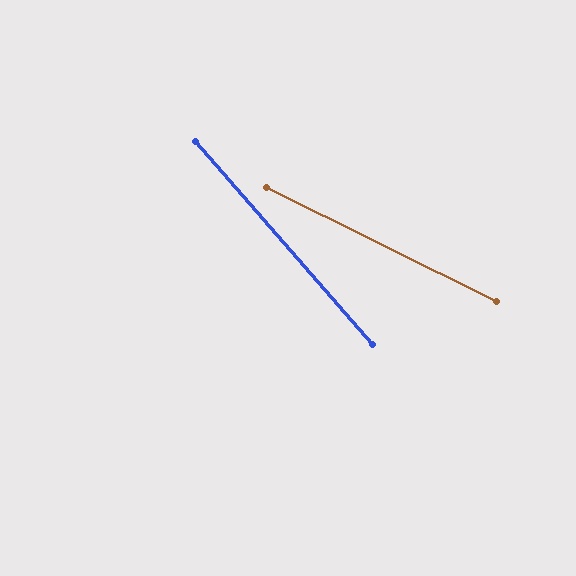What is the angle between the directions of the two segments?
Approximately 22 degrees.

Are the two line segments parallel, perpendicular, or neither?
Neither parallel nor perpendicular — they differ by about 22°.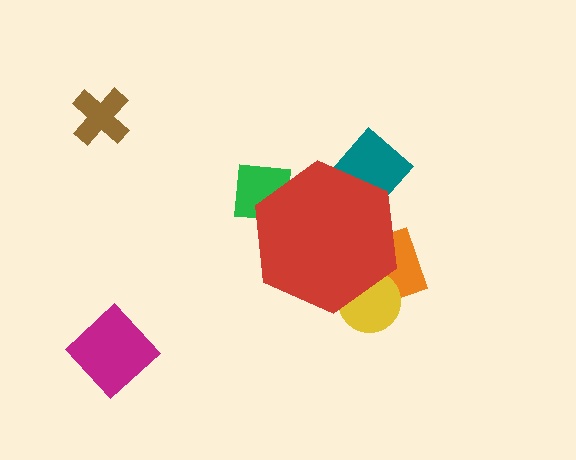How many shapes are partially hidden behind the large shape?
4 shapes are partially hidden.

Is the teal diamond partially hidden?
Yes, the teal diamond is partially hidden behind the red hexagon.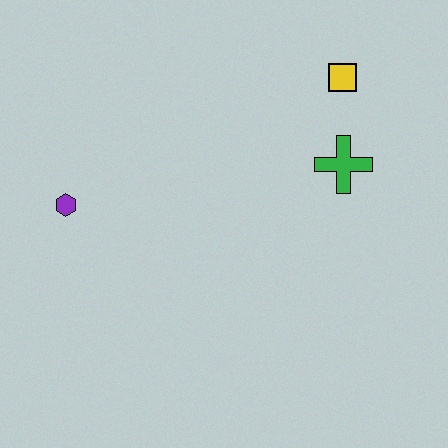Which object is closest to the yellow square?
The green cross is closest to the yellow square.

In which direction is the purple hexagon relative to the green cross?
The purple hexagon is to the left of the green cross.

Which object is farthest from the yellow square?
The purple hexagon is farthest from the yellow square.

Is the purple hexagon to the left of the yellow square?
Yes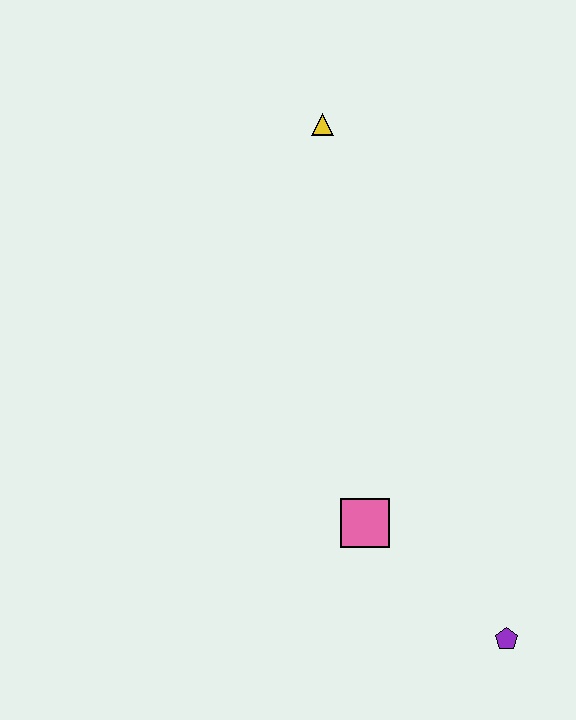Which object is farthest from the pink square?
The yellow triangle is farthest from the pink square.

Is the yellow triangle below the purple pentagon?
No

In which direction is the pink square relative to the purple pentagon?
The pink square is to the left of the purple pentagon.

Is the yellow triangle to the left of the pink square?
Yes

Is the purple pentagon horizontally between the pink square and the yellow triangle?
No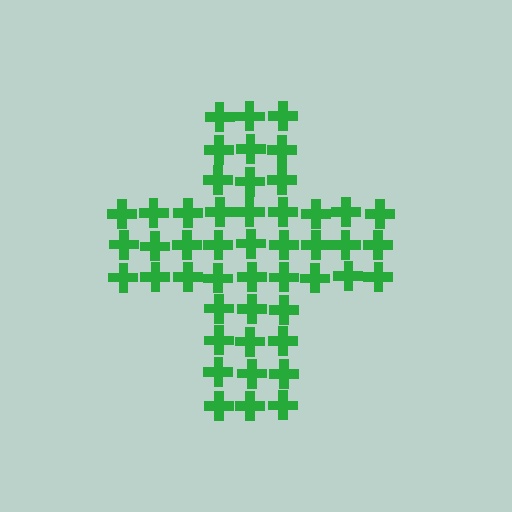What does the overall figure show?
The overall figure shows a cross.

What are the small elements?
The small elements are crosses.